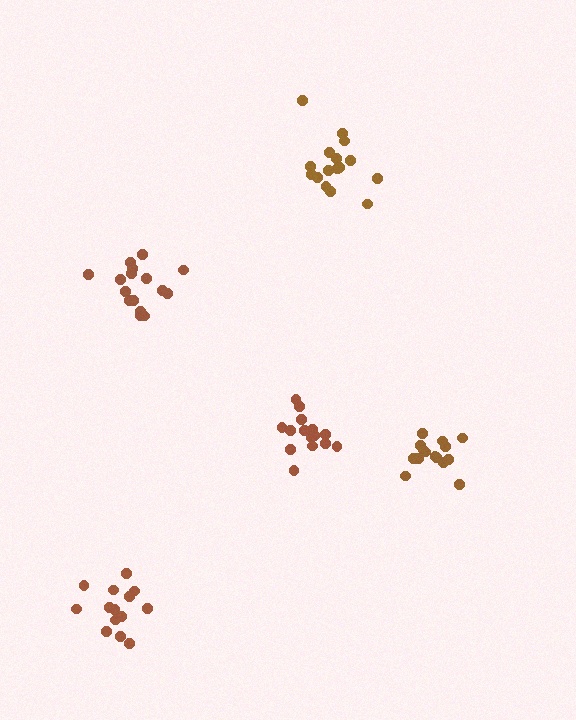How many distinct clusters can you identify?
There are 5 distinct clusters.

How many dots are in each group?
Group 1: 15 dots, Group 2: 16 dots, Group 3: 15 dots, Group 4: 16 dots, Group 5: 14 dots (76 total).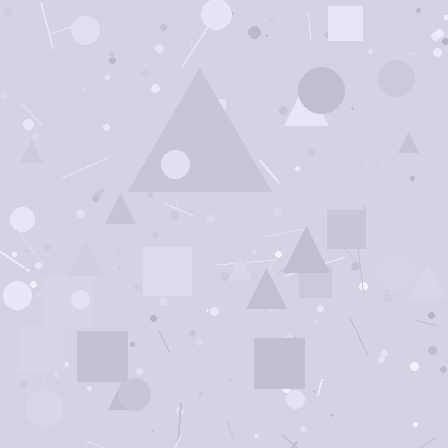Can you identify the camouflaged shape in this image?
The camouflaged shape is a triangle.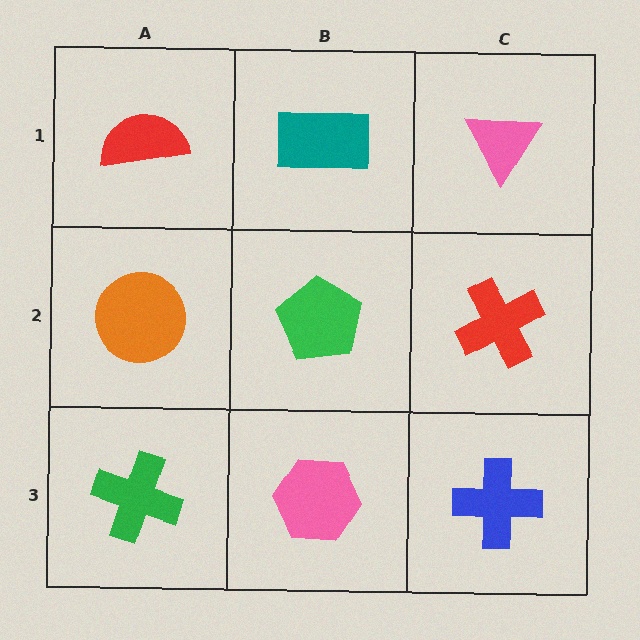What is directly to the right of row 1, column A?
A teal rectangle.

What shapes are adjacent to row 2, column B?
A teal rectangle (row 1, column B), a pink hexagon (row 3, column B), an orange circle (row 2, column A), a red cross (row 2, column C).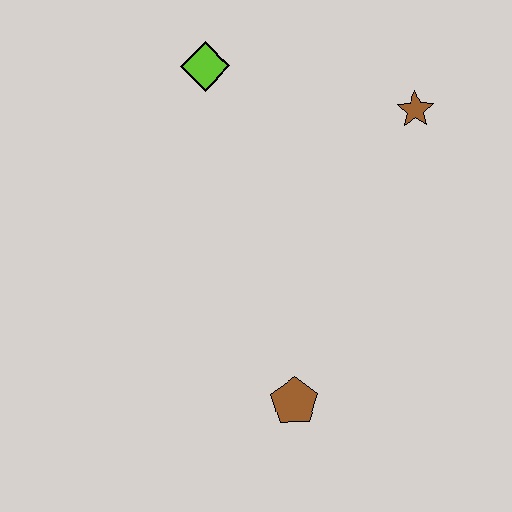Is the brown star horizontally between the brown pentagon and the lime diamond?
No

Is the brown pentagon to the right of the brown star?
No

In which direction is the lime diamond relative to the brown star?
The lime diamond is to the left of the brown star.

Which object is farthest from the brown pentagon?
The lime diamond is farthest from the brown pentagon.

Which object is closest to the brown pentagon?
The brown star is closest to the brown pentagon.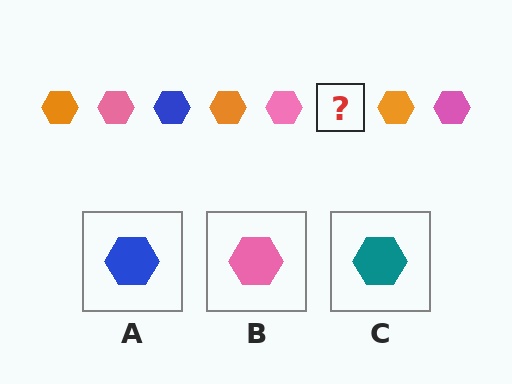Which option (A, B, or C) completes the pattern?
A.